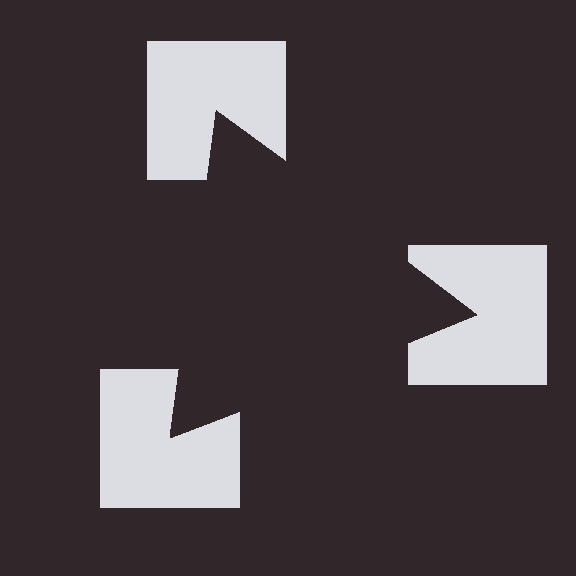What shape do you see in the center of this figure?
An illusory triangle — its edges are inferred from the aligned wedge cuts in the notched squares, not physically drawn.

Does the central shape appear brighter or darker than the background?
It typically appears slightly darker than the background, even though no actual brightness change is drawn.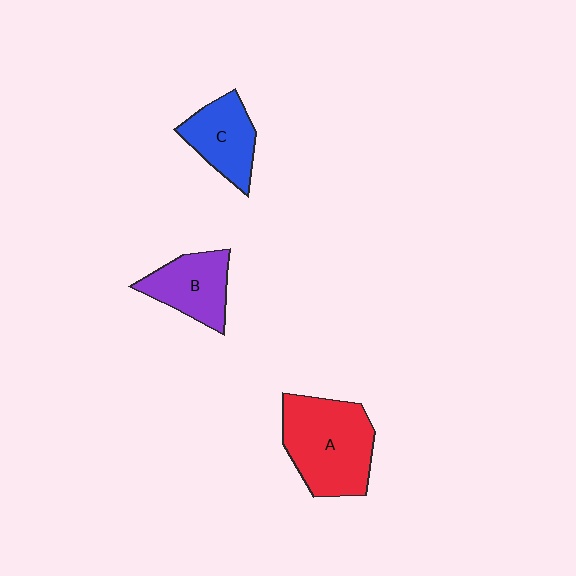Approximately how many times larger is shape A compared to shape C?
Approximately 1.7 times.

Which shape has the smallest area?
Shape C (blue).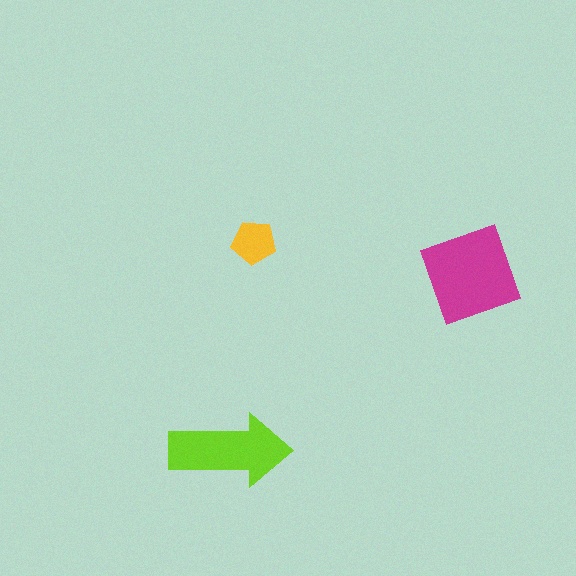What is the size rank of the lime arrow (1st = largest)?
2nd.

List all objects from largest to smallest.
The magenta diamond, the lime arrow, the yellow pentagon.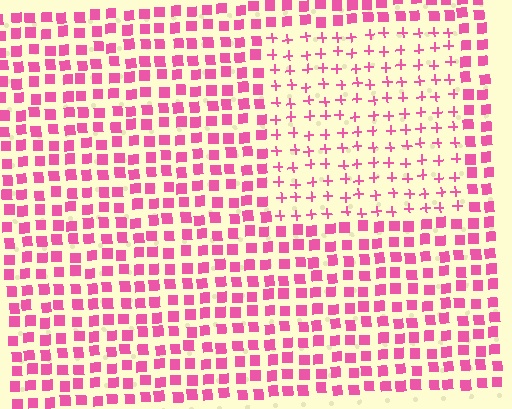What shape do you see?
I see a rectangle.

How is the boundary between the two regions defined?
The boundary is defined by a change in element shape: plus signs inside vs. squares outside. All elements share the same color and spacing.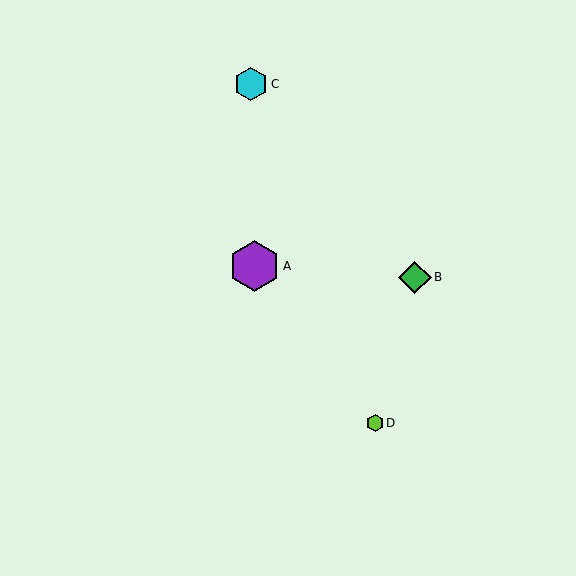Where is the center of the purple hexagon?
The center of the purple hexagon is at (255, 266).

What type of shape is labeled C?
Shape C is a cyan hexagon.